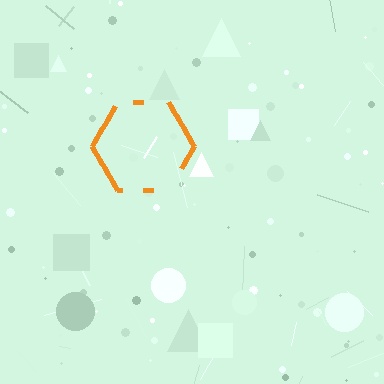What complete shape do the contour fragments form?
The contour fragments form a hexagon.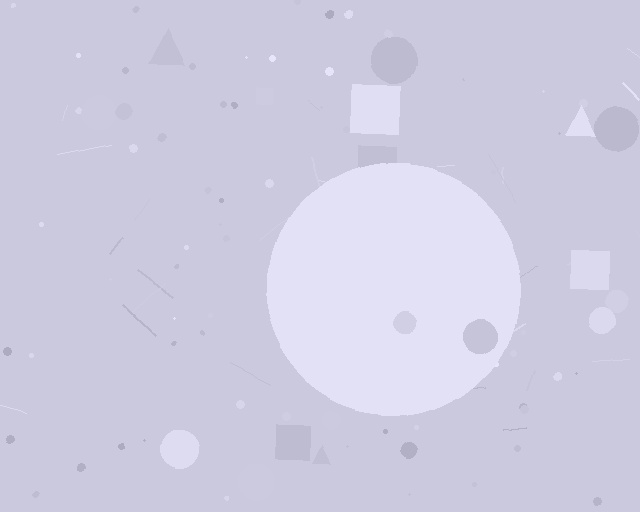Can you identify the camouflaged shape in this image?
The camouflaged shape is a circle.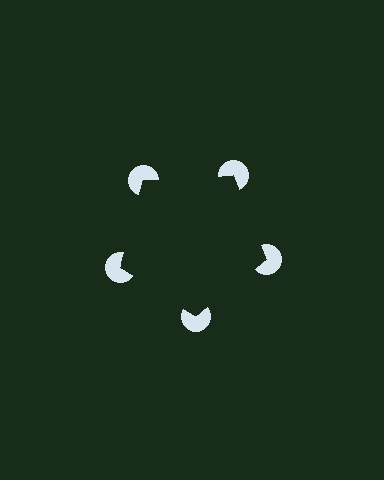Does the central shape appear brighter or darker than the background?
It typically appears slightly darker than the background, even though no actual brightness change is drawn.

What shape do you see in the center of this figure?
An illusory pentagon — its edges are inferred from the aligned wedge cuts in the pac-man discs, not physically drawn.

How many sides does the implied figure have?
5 sides.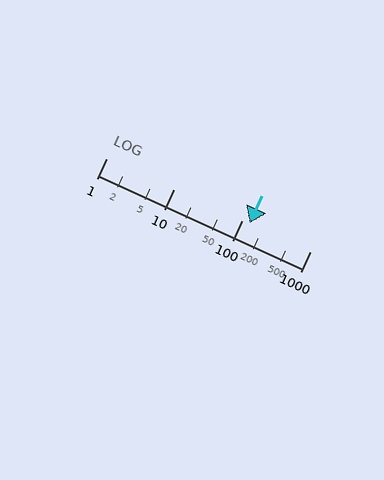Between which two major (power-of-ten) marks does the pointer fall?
The pointer is between 100 and 1000.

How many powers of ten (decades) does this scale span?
The scale spans 3 decades, from 1 to 1000.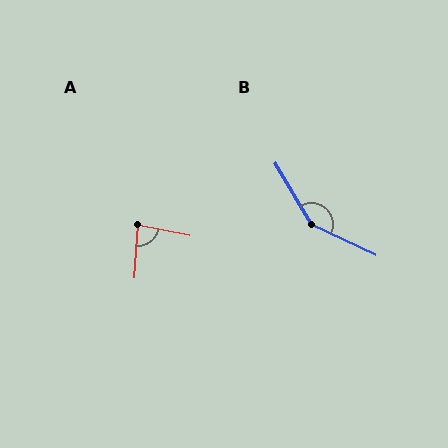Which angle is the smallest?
A, at approximately 82 degrees.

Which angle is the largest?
B, at approximately 146 degrees.